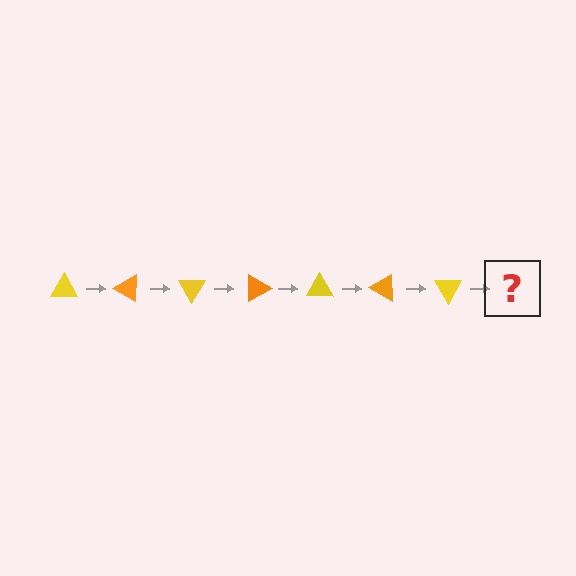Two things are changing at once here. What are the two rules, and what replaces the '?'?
The two rules are that it rotates 30 degrees each step and the color cycles through yellow and orange. The '?' should be an orange triangle, rotated 210 degrees from the start.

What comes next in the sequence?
The next element should be an orange triangle, rotated 210 degrees from the start.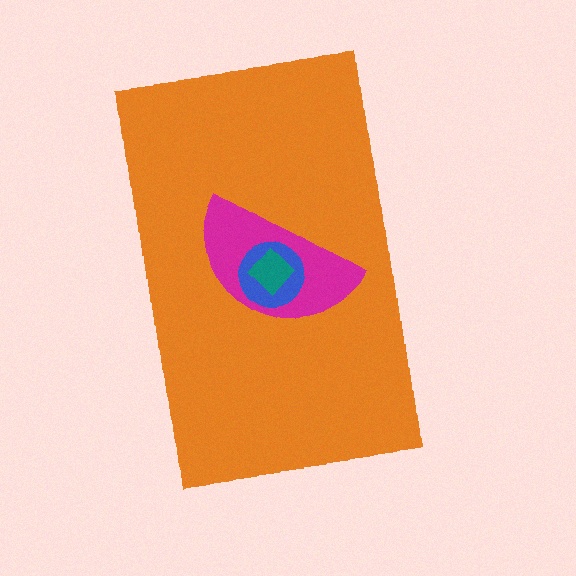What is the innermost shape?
The teal diamond.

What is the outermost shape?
The orange rectangle.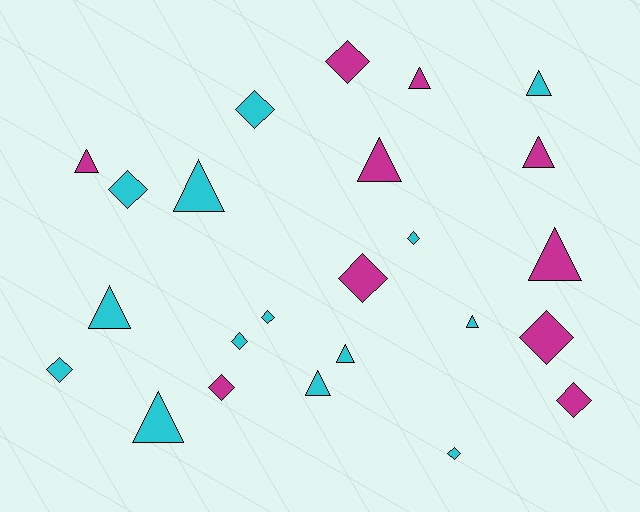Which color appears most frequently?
Cyan, with 14 objects.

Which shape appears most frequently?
Triangle, with 12 objects.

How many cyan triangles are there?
There are 7 cyan triangles.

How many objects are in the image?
There are 24 objects.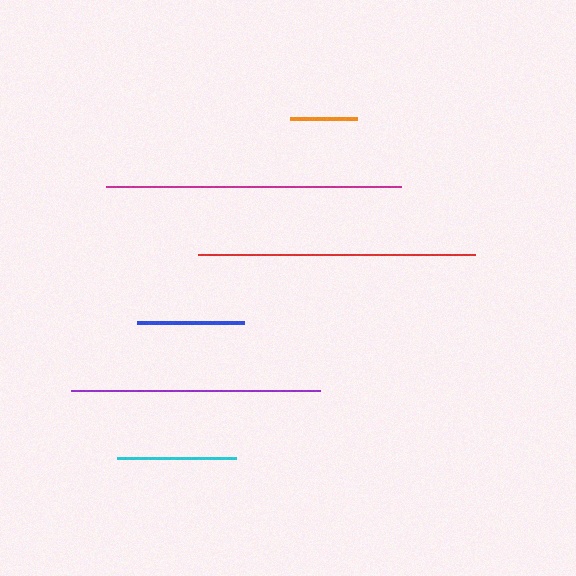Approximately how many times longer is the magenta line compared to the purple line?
The magenta line is approximately 1.2 times the length of the purple line.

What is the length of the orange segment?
The orange segment is approximately 67 pixels long.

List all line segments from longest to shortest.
From longest to shortest: magenta, red, purple, cyan, blue, orange.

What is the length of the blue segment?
The blue segment is approximately 107 pixels long.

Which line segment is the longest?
The magenta line is the longest at approximately 295 pixels.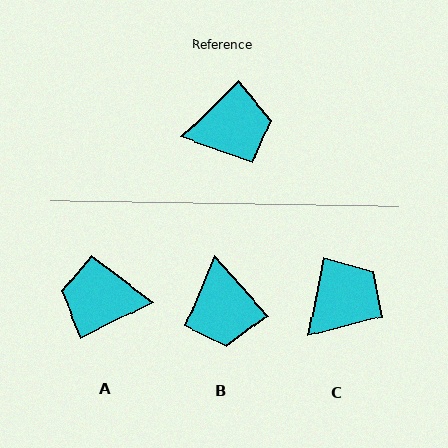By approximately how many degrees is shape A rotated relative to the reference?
Approximately 163 degrees counter-clockwise.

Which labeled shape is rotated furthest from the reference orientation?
A, about 163 degrees away.